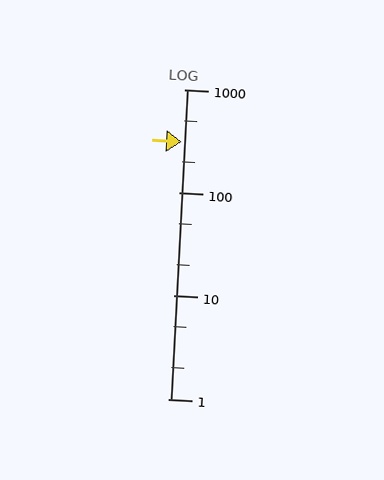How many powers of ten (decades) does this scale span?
The scale spans 3 decades, from 1 to 1000.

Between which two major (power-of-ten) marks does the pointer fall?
The pointer is between 100 and 1000.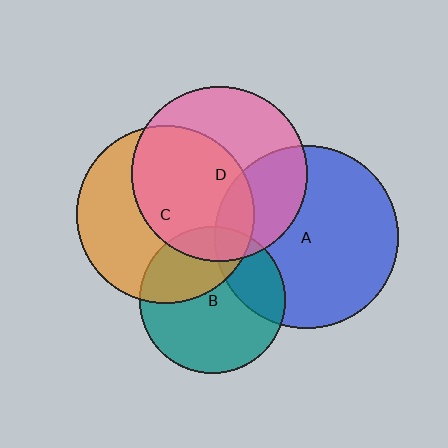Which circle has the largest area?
Circle A (blue).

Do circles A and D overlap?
Yes.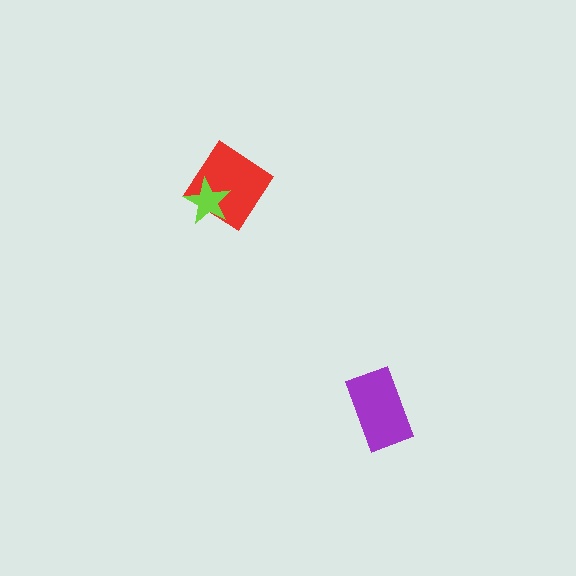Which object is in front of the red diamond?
The lime star is in front of the red diamond.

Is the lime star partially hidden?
No, no other shape covers it.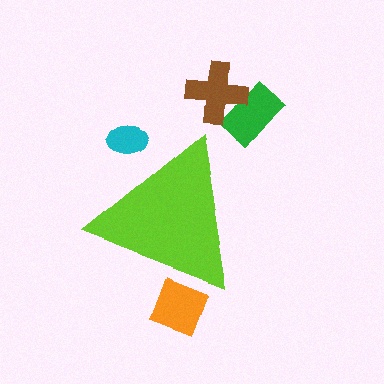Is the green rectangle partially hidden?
No, the green rectangle is fully visible.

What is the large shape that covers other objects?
A lime triangle.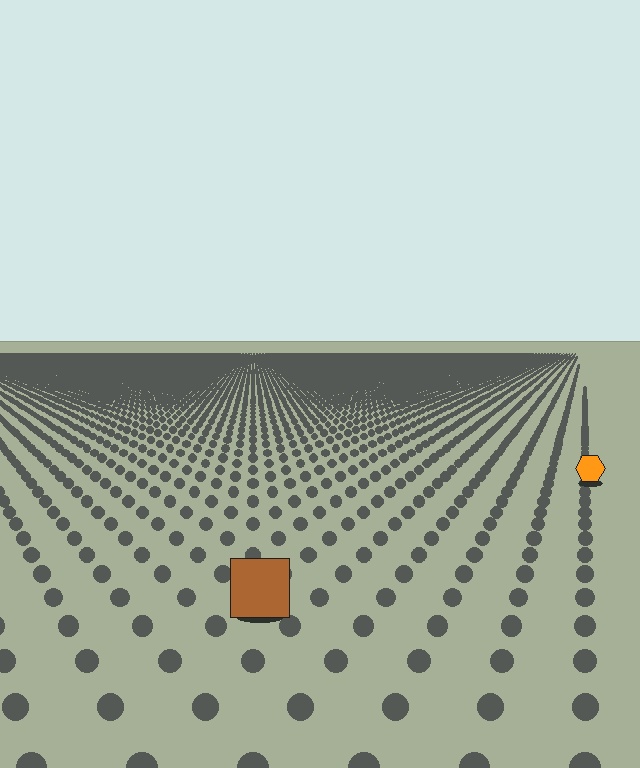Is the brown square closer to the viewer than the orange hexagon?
Yes. The brown square is closer — you can tell from the texture gradient: the ground texture is coarser near it.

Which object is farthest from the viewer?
The orange hexagon is farthest from the viewer. It appears smaller and the ground texture around it is denser.